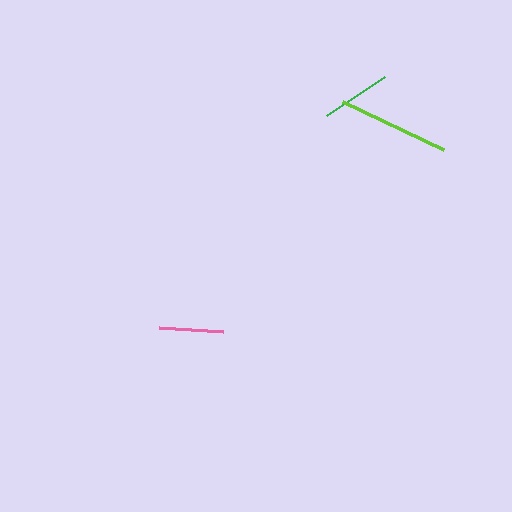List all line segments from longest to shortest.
From longest to shortest: lime, green, pink.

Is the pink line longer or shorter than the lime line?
The lime line is longer than the pink line.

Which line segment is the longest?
The lime line is the longest at approximately 112 pixels.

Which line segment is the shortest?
The pink line is the shortest at approximately 64 pixels.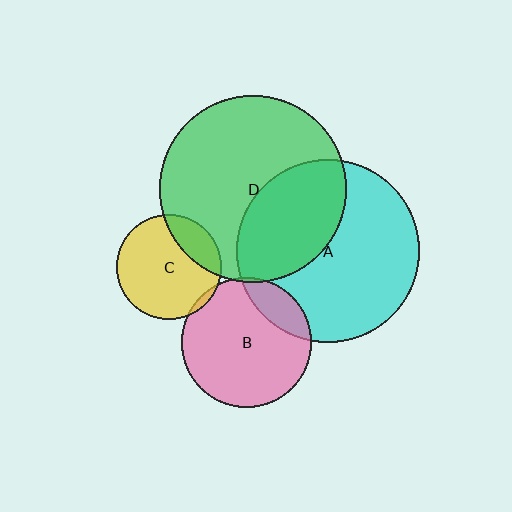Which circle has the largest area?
Circle D (green).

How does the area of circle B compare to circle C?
Approximately 1.5 times.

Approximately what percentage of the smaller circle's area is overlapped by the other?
Approximately 5%.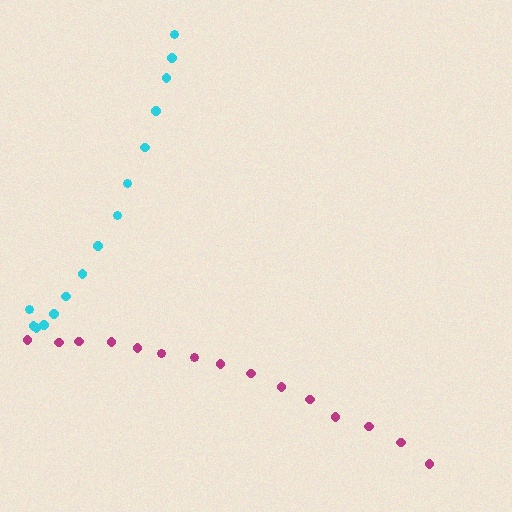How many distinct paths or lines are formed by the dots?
There are 2 distinct paths.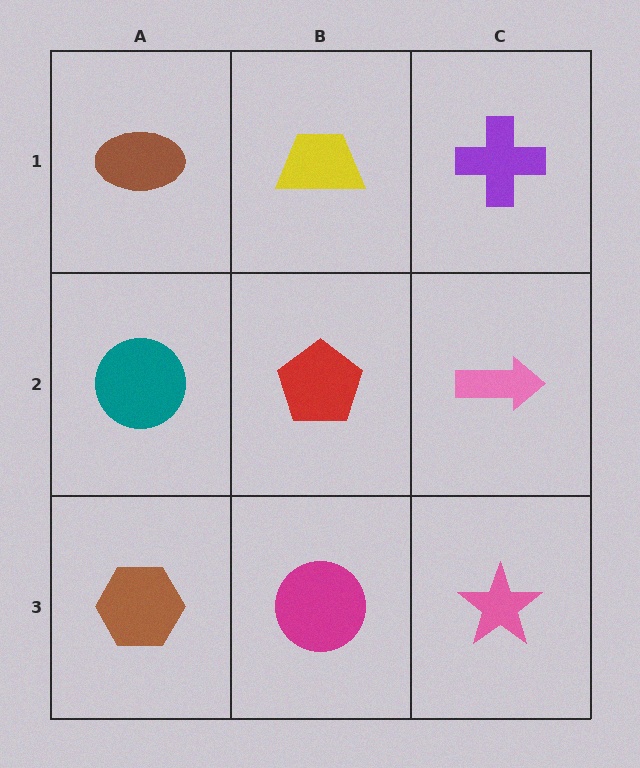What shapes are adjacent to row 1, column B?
A red pentagon (row 2, column B), a brown ellipse (row 1, column A), a purple cross (row 1, column C).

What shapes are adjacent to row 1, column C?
A pink arrow (row 2, column C), a yellow trapezoid (row 1, column B).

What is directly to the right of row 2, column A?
A red pentagon.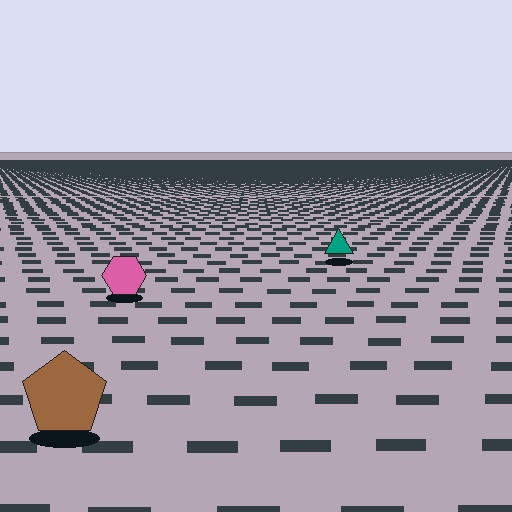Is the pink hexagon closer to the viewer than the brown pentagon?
No. The brown pentagon is closer — you can tell from the texture gradient: the ground texture is coarser near it.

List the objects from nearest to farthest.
From nearest to farthest: the brown pentagon, the pink hexagon, the teal triangle.